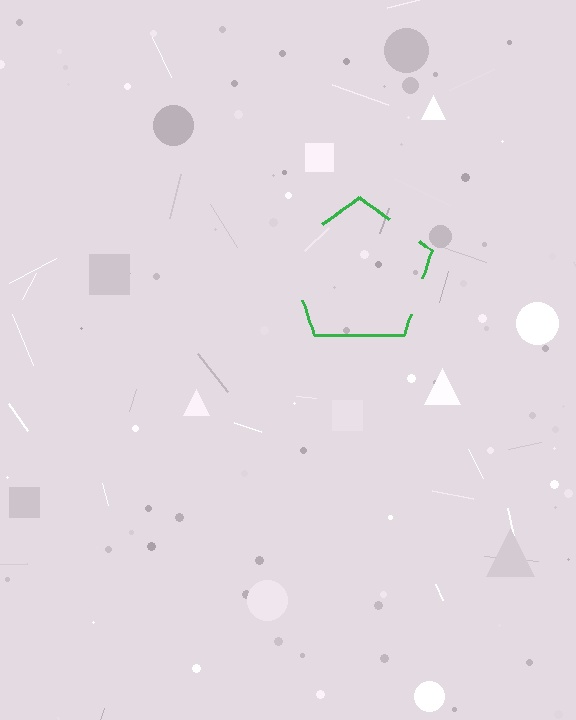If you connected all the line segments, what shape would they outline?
They would outline a pentagon.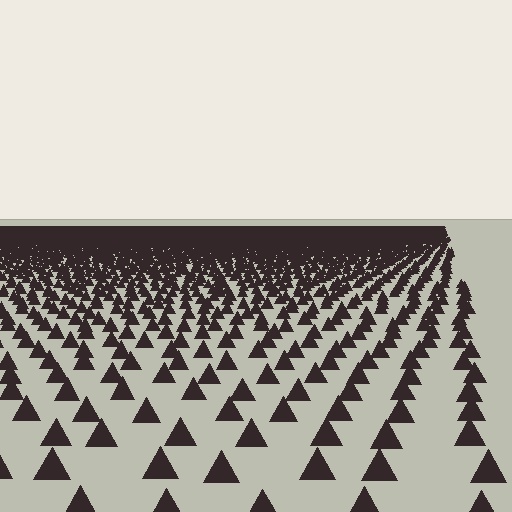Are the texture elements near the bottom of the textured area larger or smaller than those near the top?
Larger. Near the bottom, elements are closer to the viewer and appear at a bigger on-screen size.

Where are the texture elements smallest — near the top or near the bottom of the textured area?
Near the top.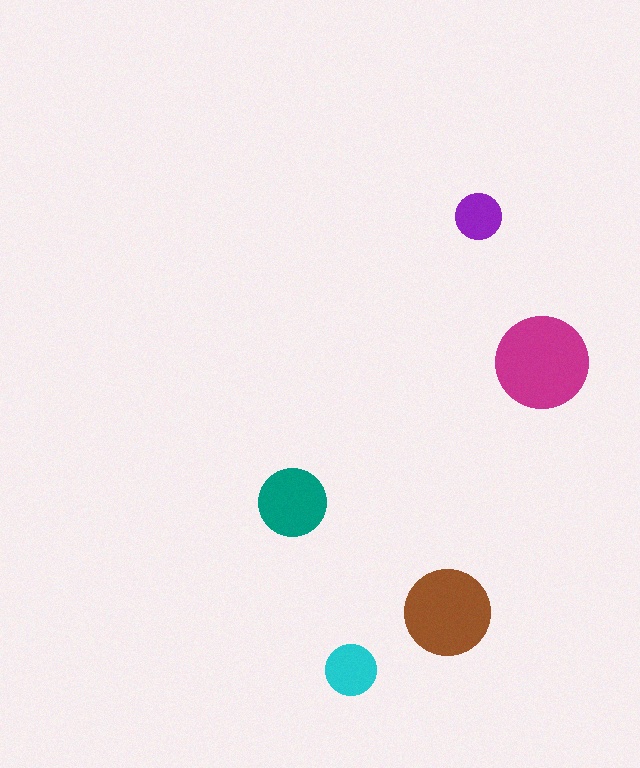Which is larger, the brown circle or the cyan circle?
The brown one.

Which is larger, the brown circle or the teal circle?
The brown one.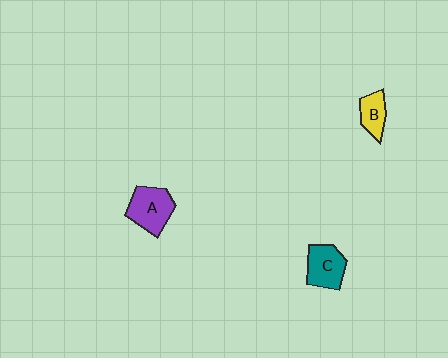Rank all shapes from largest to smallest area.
From largest to smallest: A (purple), C (teal), B (yellow).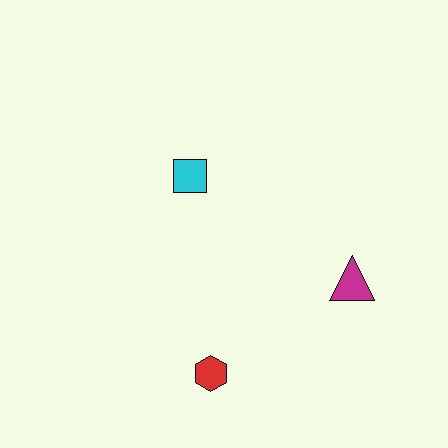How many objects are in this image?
There are 3 objects.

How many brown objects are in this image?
There are no brown objects.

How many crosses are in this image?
There are no crosses.